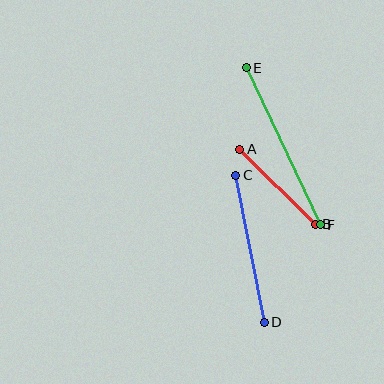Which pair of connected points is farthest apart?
Points E and F are farthest apart.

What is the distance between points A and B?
The distance is approximately 106 pixels.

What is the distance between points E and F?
The distance is approximately 174 pixels.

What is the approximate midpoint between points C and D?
The midpoint is at approximately (250, 249) pixels.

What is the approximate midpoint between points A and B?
The midpoint is at approximately (278, 187) pixels.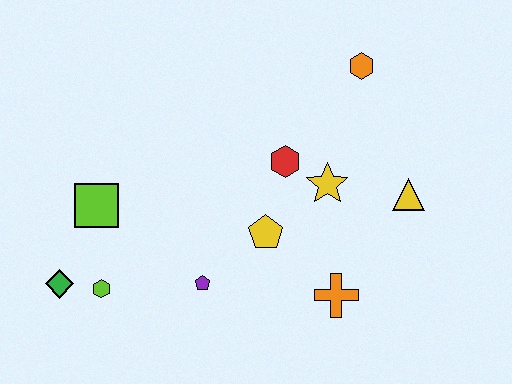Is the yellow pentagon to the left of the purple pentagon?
No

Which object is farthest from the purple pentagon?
The orange hexagon is farthest from the purple pentagon.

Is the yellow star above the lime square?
Yes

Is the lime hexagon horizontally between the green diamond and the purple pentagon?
Yes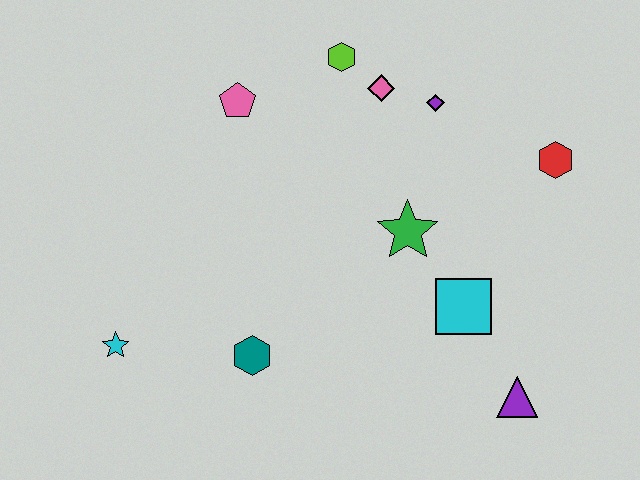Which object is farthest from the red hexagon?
The cyan star is farthest from the red hexagon.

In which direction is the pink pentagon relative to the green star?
The pink pentagon is to the left of the green star.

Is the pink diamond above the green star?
Yes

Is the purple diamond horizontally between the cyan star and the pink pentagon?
No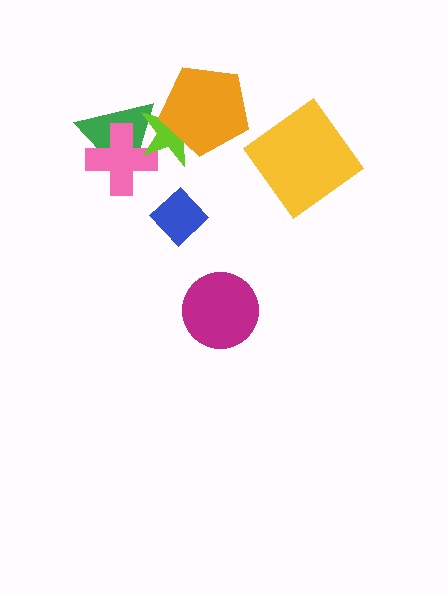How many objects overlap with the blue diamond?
0 objects overlap with the blue diamond.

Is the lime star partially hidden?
Yes, it is partially covered by another shape.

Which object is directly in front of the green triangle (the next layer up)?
The pink cross is directly in front of the green triangle.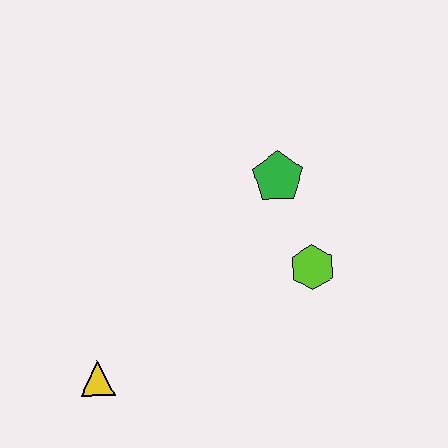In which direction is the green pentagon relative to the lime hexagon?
The green pentagon is above the lime hexagon.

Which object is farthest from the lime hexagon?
The yellow triangle is farthest from the lime hexagon.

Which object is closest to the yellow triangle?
The lime hexagon is closest to the yellow triangle.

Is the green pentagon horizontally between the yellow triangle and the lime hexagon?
Yes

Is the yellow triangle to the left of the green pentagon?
Yes